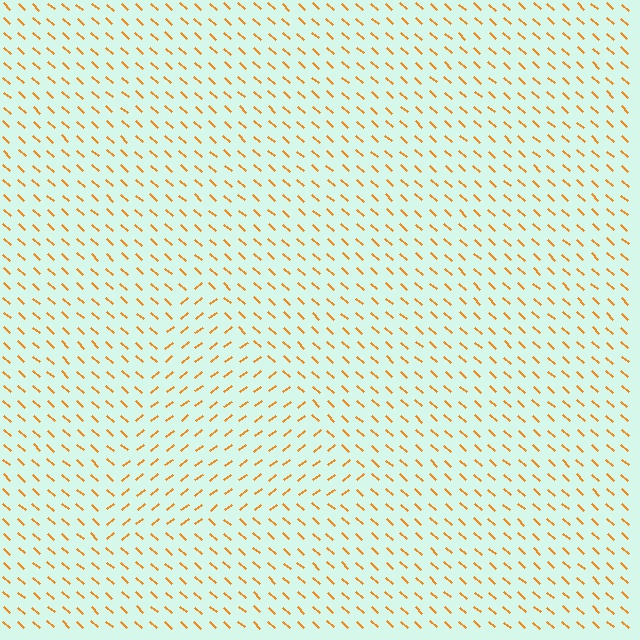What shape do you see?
I see a triangle.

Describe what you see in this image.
The image is filled with small orange line segments. A triangle region in the image has lines oriented differently from the surrounding lines, creating a visible texture boundary.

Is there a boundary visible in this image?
Yes, there is a texture boundary formed by a change in line orientation.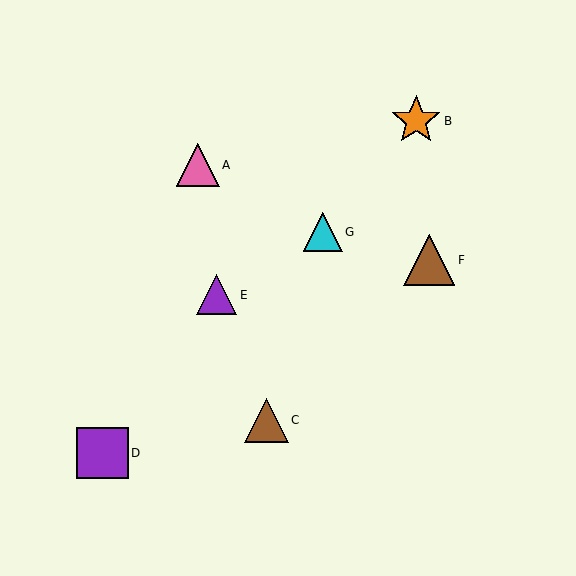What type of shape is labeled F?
Shape F is a brown triangle.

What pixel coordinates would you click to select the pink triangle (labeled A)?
Click at (198, 165) to select the pink triangle A.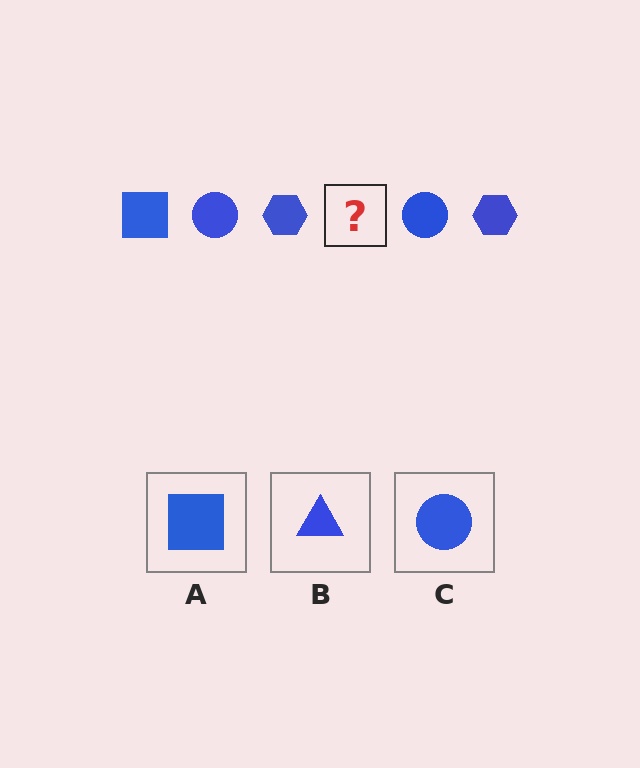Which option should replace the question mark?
Option A.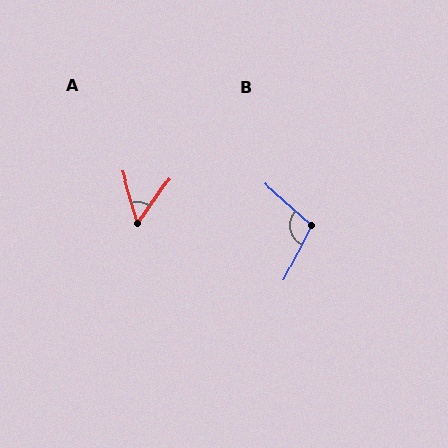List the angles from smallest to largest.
A (52°), B (105°).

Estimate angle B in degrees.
Approximately 105 degrees.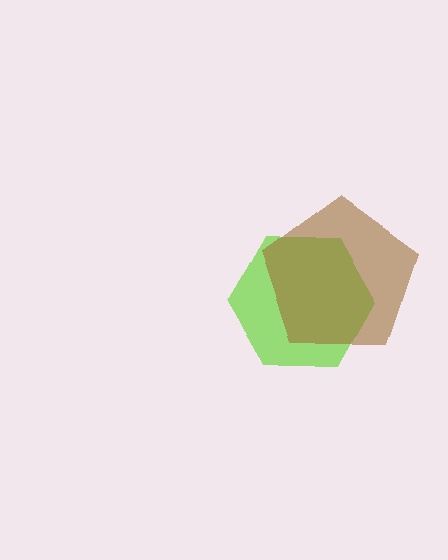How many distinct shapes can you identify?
There are 2 distinct shapes: a lime hexagon, a brown pentagon.